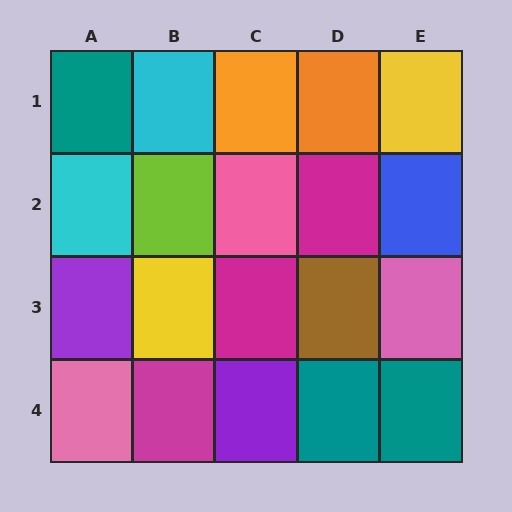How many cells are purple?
2 cells are purple.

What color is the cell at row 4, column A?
Pink.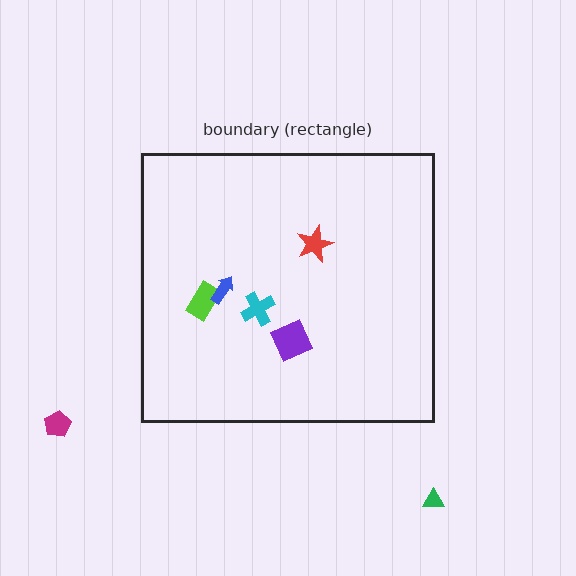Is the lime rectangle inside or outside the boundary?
Inside.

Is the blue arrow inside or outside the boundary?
Inside.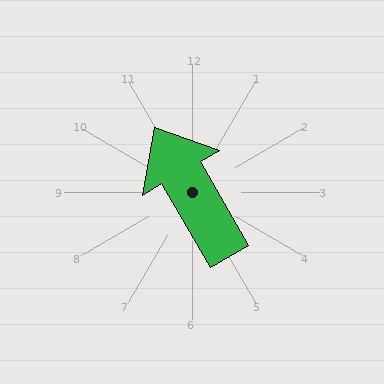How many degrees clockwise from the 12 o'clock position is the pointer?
Approximately 330 degrees.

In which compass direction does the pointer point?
Northwest.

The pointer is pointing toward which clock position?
Roughly 11 o'clock.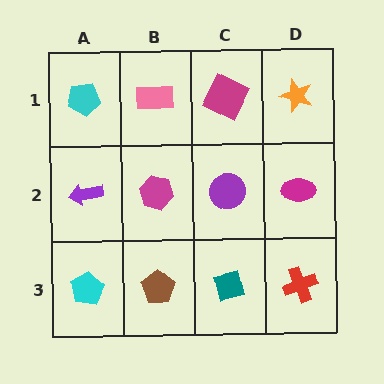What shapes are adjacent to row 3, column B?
A magenta hexagon (row 2, column B), a cyan pentagon (row 3, column A), a teal square (row 3, column C).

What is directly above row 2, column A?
A cyan pentagon.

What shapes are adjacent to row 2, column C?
A magenta square (row 1, column C), a teal square (row 3, column C), a magenta hexagon (row 2, column B), a magenta ellipse (row 2, column D).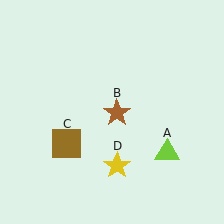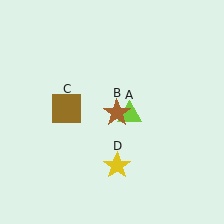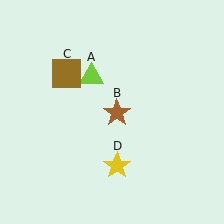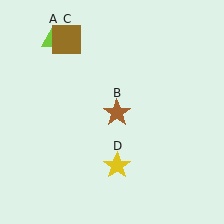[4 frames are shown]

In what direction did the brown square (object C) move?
The brown square (object C) moved up.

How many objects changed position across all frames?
2 objects changed position: lime triangle (object A), brown square (object C).